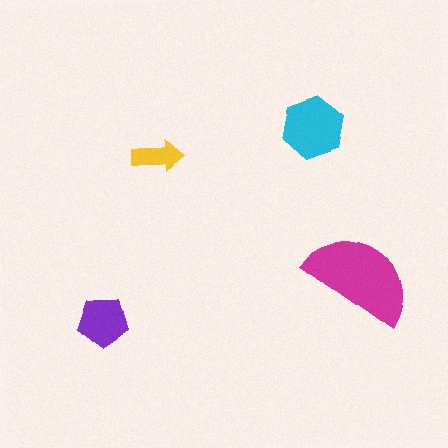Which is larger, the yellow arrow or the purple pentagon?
The purple pentagon.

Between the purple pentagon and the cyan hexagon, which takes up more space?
The cyan hexagon.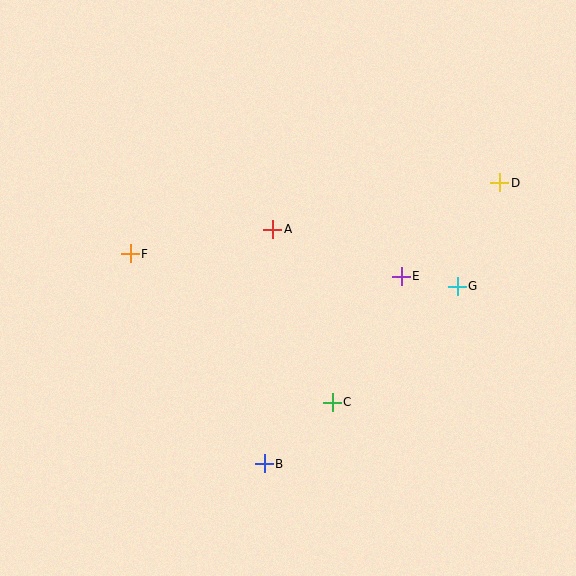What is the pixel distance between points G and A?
The distance between G and A is 193 pixels.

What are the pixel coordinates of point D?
Point D is at (500, 183).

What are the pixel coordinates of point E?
Point E is at (401, 276).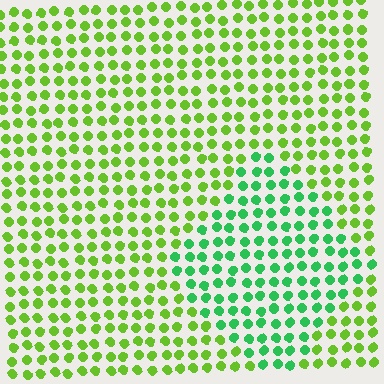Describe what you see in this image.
The image is filled with small lime elements in a uniform arrangement. A diamond-shaped region is visible where the elements are tinted to a slightly different hue, forming a subtle color boundary.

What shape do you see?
I see a diamond.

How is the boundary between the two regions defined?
The boundary is defined purely by a slight shift in hue (about 41 degrees). Spacing, size, and orientation are identical on both sides.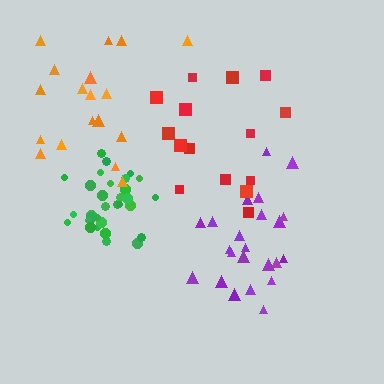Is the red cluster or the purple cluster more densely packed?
Purple.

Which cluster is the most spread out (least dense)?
Orange.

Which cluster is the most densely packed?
Green.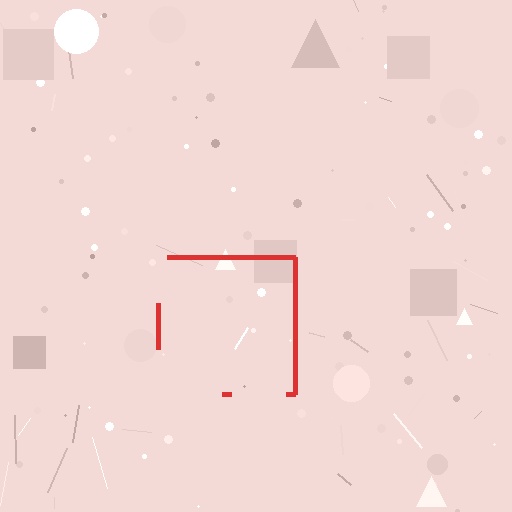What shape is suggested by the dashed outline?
The dashed outline suggests a square.